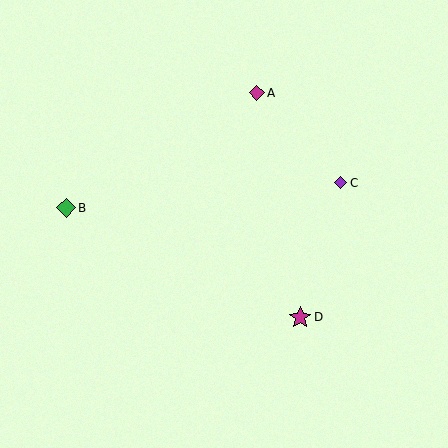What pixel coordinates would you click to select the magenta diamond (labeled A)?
Click at (257, 93) to select the magenta diamond A.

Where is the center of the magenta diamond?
The center of the magenta diamond is at (257, 93).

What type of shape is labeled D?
Shape D is a magenta star.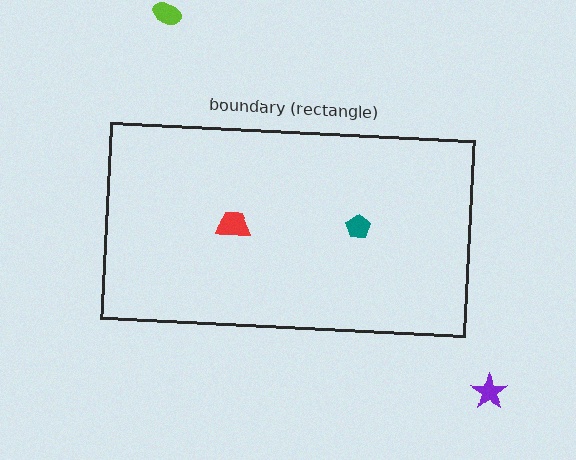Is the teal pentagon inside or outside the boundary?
Inside.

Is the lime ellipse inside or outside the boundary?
Outside.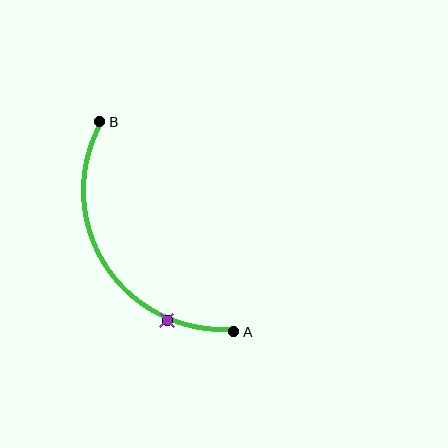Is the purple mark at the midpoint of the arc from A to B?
No. The purple mark lies on the arc but is closer to endpoint A. The arc midpoint would be at the point on the curve equidistant along the arc from both A and B.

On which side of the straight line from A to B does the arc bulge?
The arc bulges to the left of the straight line connecting A and B.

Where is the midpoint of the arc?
The arc midpoint is the point on the curve farthest from the straight line joining A and B. It sits to the left of that line.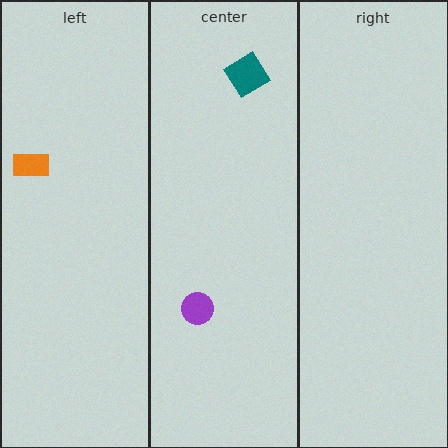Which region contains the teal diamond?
The center region.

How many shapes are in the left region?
1.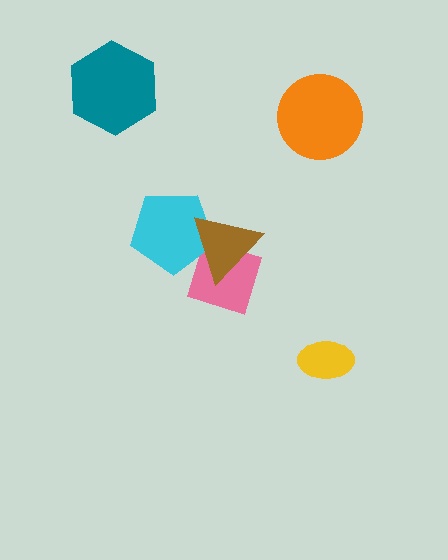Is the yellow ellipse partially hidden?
No, no other shape covers it.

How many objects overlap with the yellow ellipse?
0 objects overlap with the yellow ellipse.